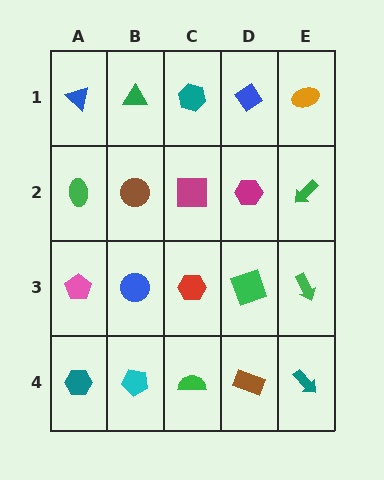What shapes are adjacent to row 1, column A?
A green ellipse (row 2, column A), a green triangle (row 1, column B).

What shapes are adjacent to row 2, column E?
An orange ellipse (row 1, column E), a green arrow (row 3, column E), a magenta hexagon (row 2, column D).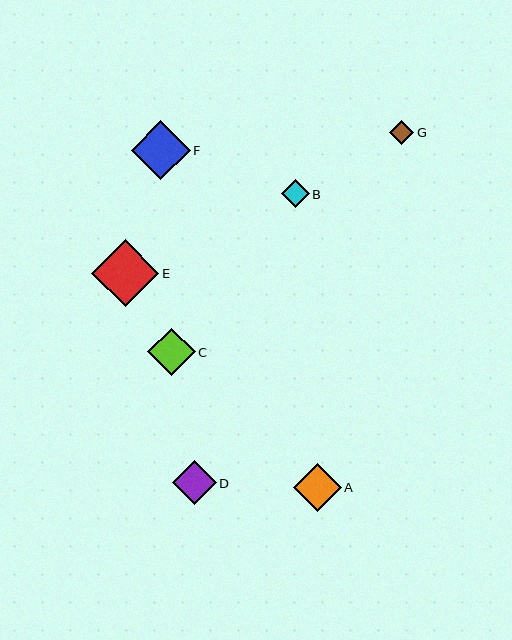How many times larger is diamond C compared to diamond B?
Diamond C is approximately 1.7 times the size of diamond B.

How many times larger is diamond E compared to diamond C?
Diamond E is approximately 1.4 times the size of diamond C.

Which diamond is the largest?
Diamond E is the largest with a size of approximately 67 pixels.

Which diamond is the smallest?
Diamond G is the smallest with a size of approximately 24 pixels.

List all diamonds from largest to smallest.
From largest to smallest: E, F, A, C, D, B, G.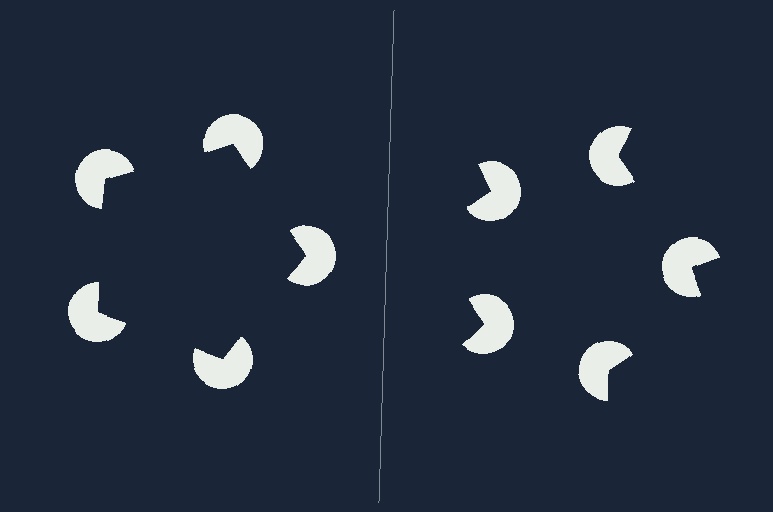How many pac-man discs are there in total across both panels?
10 — 5 on each side.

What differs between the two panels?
The pac-man discs are positioned identically on both sides; only the wedge orientations differ. On the left they align to a pentagon; on the right they are misaligned.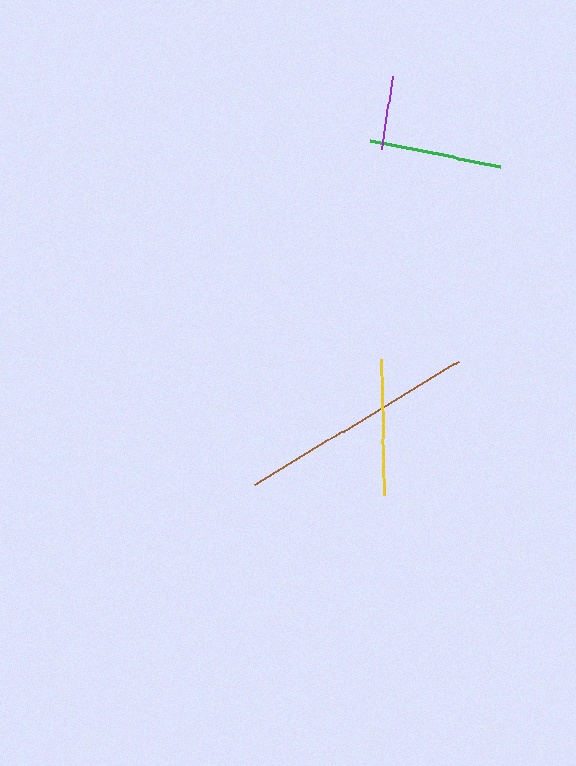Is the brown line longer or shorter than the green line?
The brown line is longer than the green line.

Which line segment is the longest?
The brown line is the longest at approximately 238 pixels.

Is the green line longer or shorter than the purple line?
The green line is longer than the purple line.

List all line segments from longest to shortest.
From longest to shortest: brown, yellow, green, purple.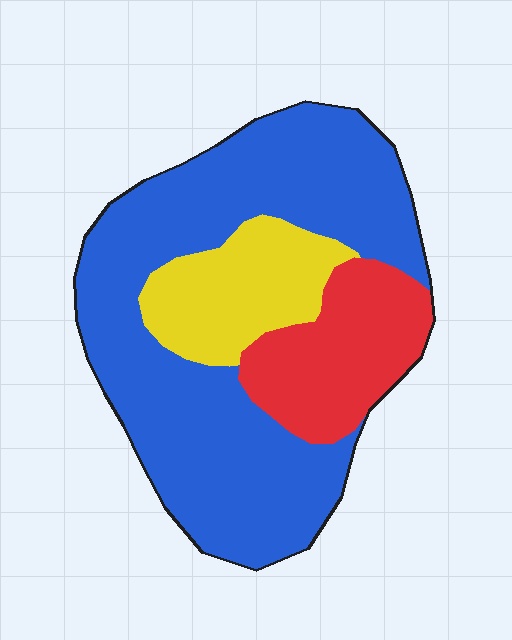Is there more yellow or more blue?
Blue.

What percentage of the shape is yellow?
Yellow covers 17% of the shape.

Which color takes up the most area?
Blue, at roughly 65%.